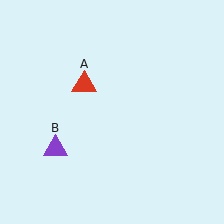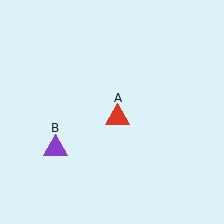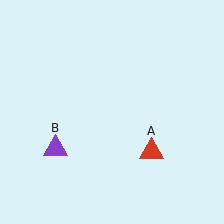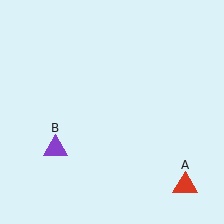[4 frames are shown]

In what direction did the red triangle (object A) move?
The red triangle (object A) moved down and to the right.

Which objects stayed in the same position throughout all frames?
Purple triangle (object B) remained stationary.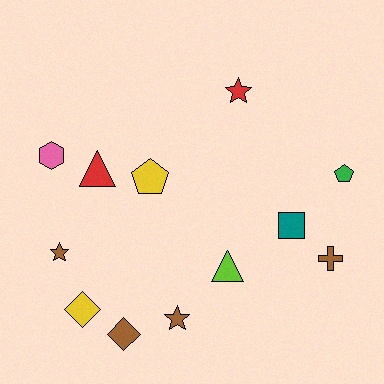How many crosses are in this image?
There is 1 cross.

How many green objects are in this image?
There is 1 green object.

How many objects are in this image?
There are 12 objects.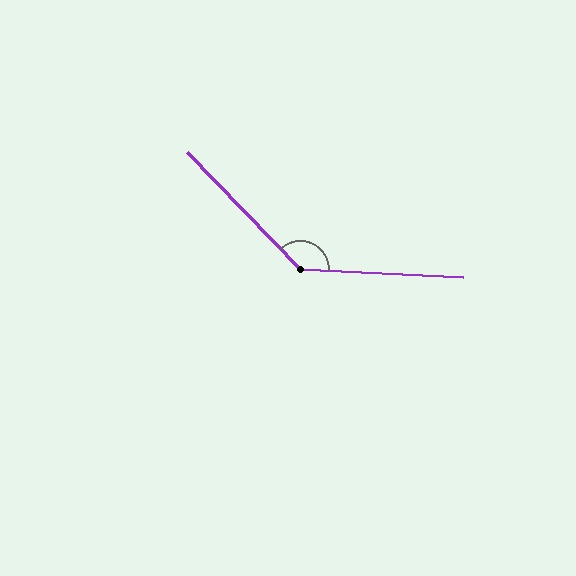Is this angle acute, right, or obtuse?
It is obtuse.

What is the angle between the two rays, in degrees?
Approximately 137 degrees.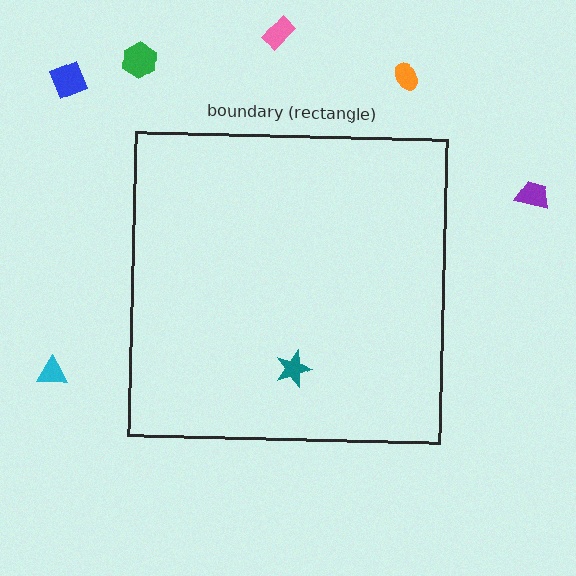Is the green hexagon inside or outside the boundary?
Outside.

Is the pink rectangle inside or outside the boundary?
Outside.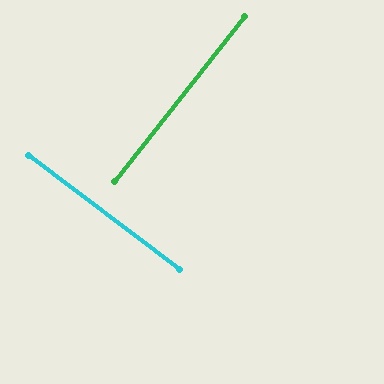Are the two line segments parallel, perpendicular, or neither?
Perpendicular — they meet at approximately 89°.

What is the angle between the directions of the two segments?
Approximately 89 degrees.